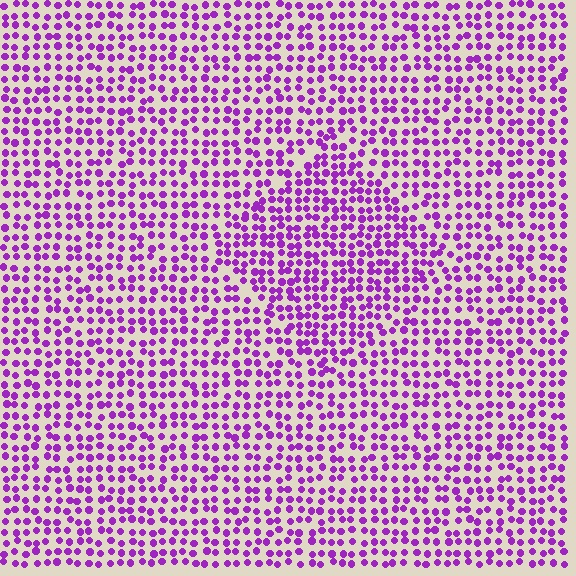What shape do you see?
I see a diamond.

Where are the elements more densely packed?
The elements are more densely packed inside the diamond boundary.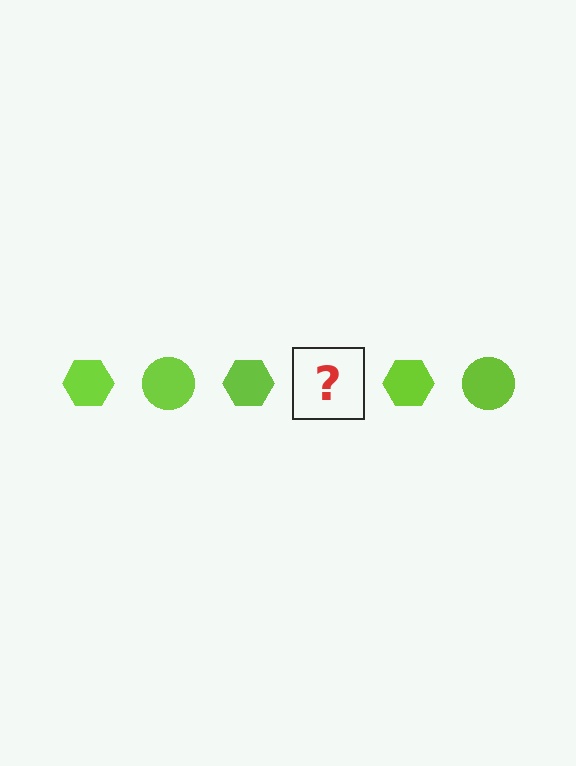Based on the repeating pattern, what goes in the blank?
The blank should be a lime circle.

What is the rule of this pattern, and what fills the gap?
The rule is that the pattern cycles through hexagon, circle shapes in lime. The gap should be filled with a lime circle.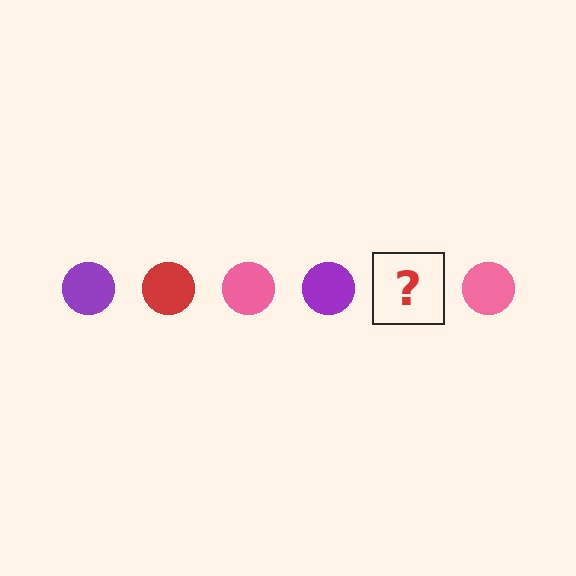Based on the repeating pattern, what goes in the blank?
The blank should be a red circle.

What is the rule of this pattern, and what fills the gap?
The rule is that the pattern cycles through purple, red, pink circles. The gap should be filled with a red circle.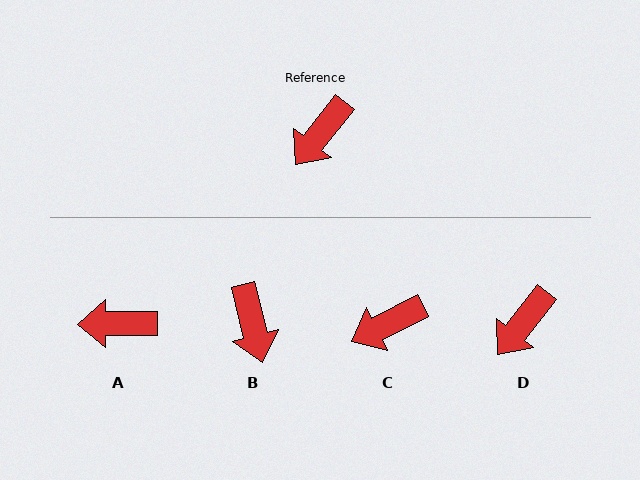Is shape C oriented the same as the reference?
No, it is off by about 25 degrees.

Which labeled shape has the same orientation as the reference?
D.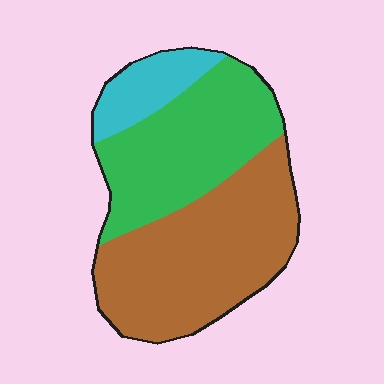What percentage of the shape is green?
Green covers around 40% of the shape.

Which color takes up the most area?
Brown, at roughly 50%.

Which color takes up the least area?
Cyan, at roughly 10%.